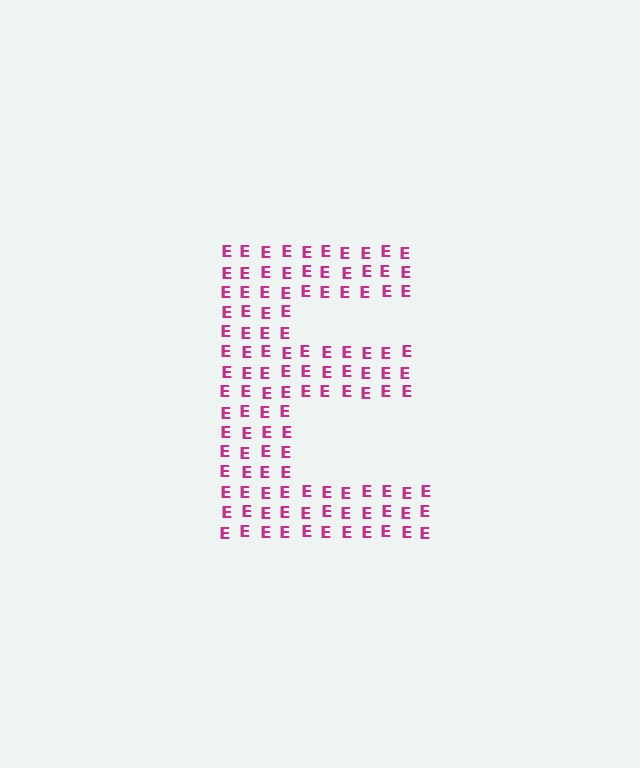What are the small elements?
The small elements are letter E's.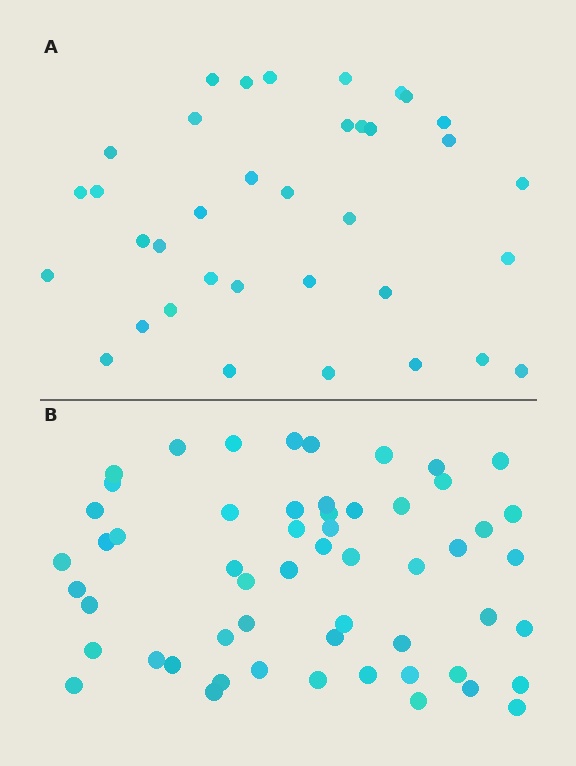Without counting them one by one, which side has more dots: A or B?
Region B (the bottom region) has more dots.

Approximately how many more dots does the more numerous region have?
Region B has approximately 20 more dots than region A.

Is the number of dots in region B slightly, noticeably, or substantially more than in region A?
Region B has substantially more. The ratio is roughly 1.6 to 1.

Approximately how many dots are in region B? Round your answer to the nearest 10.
About 60 dots. (The exact count is 56, which rounds to 60.)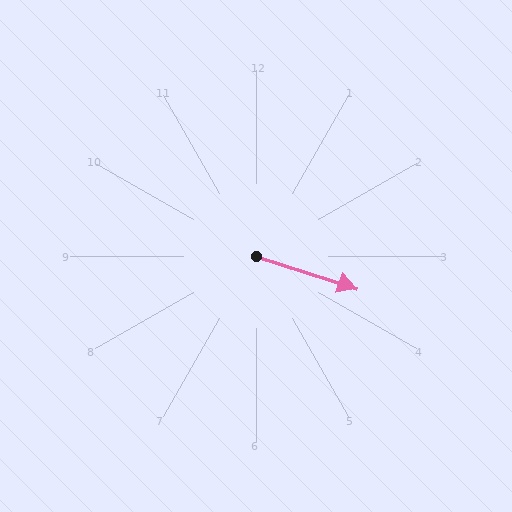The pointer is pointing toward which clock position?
Roughly 4 o'clock.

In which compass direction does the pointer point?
East.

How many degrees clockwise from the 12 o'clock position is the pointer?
Approximately 108 degrees.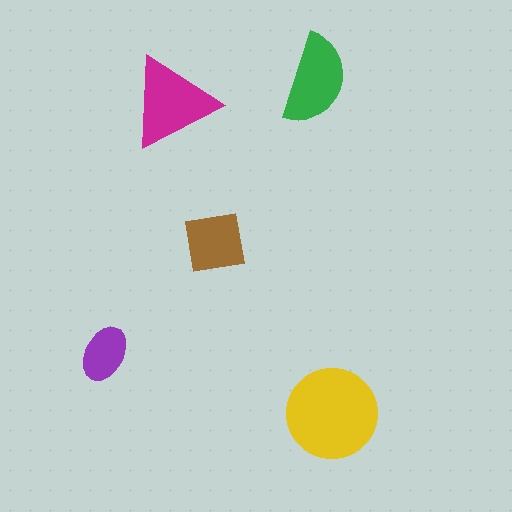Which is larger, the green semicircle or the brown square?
The green semicircle.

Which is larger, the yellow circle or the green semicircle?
The yellow circle.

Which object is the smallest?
The purple ellipse.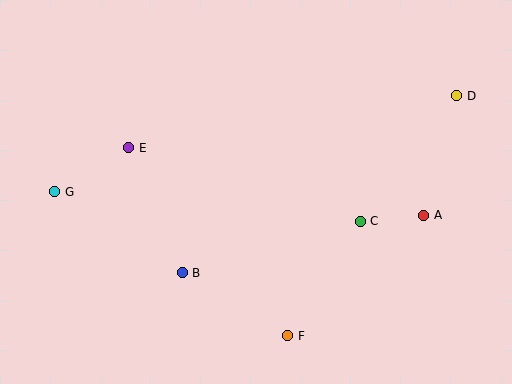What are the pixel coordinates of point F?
Point F is at (288, 336).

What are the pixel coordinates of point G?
Point G is at (55, 192).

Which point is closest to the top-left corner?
Point E is closest to the top-left corner.